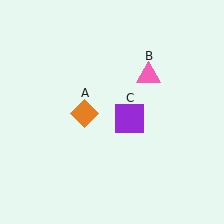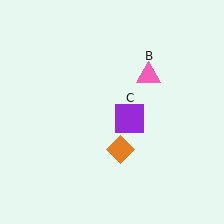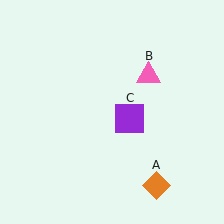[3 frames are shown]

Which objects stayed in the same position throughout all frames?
Pink triangle (object B) and purple square (object C) remained stationary.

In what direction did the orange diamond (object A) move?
The orange diamond (object A) moved down and to the right.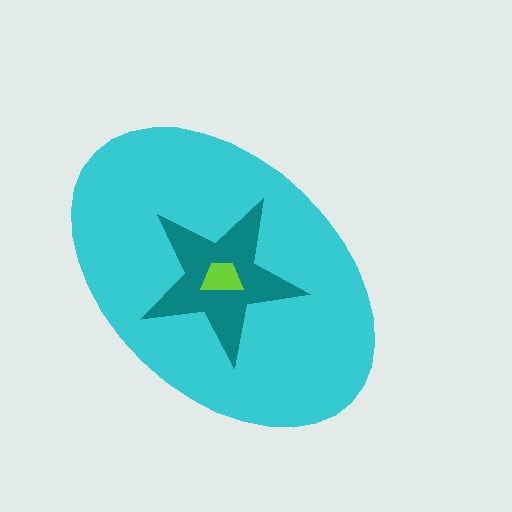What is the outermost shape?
The cyan ellipse.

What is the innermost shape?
The lime trapezoid.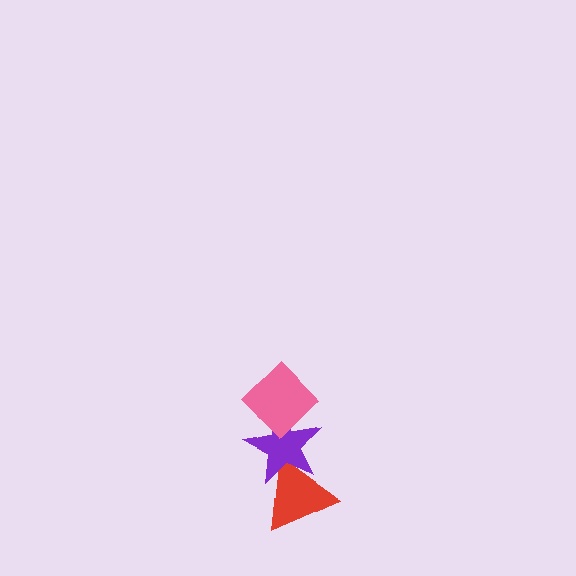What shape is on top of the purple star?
The pink diamond is on top of the purple star.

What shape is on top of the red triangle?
The purple star is on top of the red triangle.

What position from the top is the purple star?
The purple star is 2nd from the top.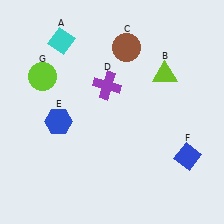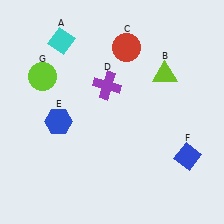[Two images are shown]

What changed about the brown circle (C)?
In Image 1, C is brown. In Image 2, it changed to red.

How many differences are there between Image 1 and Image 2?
There is 1 difference between the two images.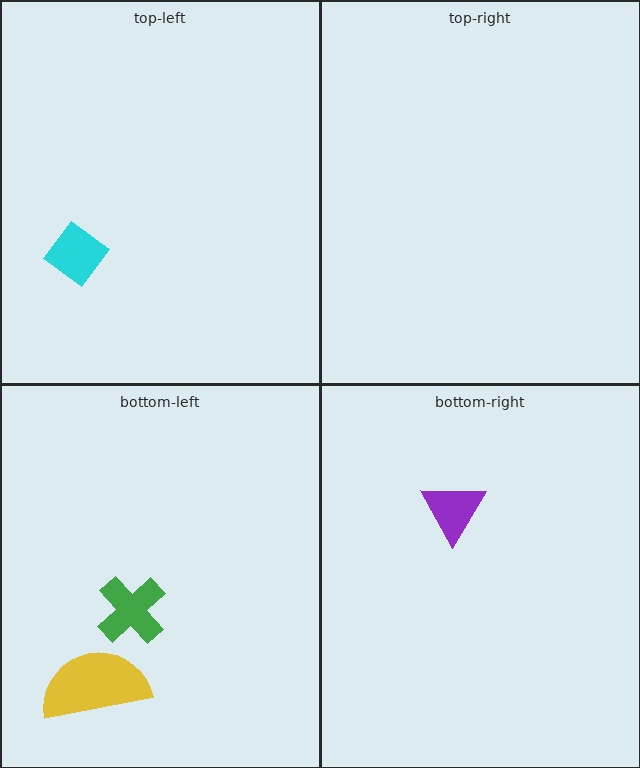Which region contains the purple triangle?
The bottom-right region.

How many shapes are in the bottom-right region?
1.